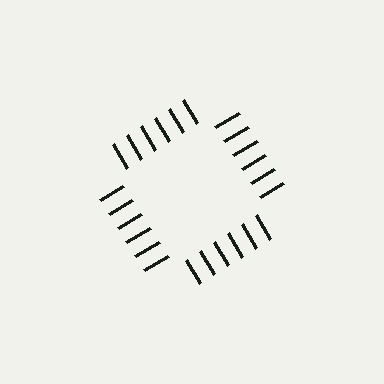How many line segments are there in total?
24 — 6 along each of the 4 edges.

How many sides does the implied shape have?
4 sides — the line-ends trace a square.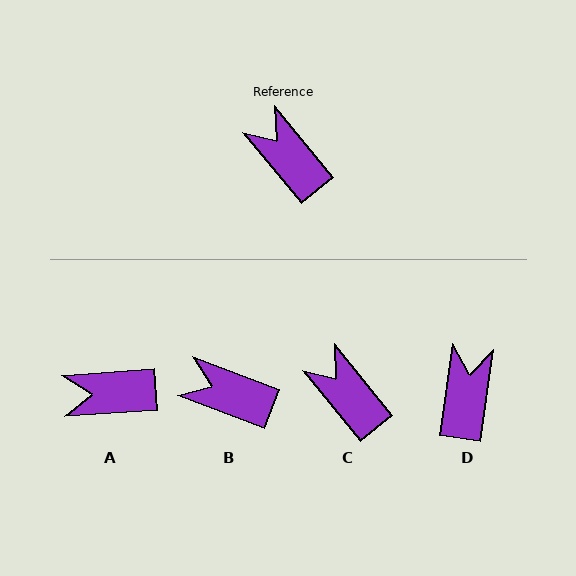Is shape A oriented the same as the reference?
No, it is off by about 55 degrees.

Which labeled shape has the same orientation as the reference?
C.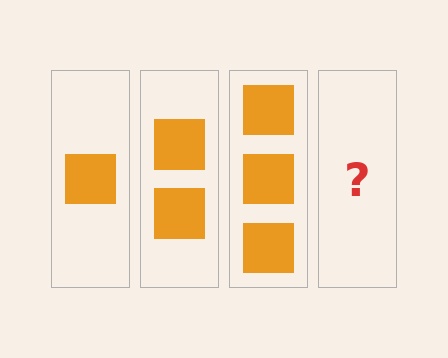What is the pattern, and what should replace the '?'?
The pattern is that each step adds one more square. The '?' should be 4 squares.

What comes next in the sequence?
The next element should be 4 squares.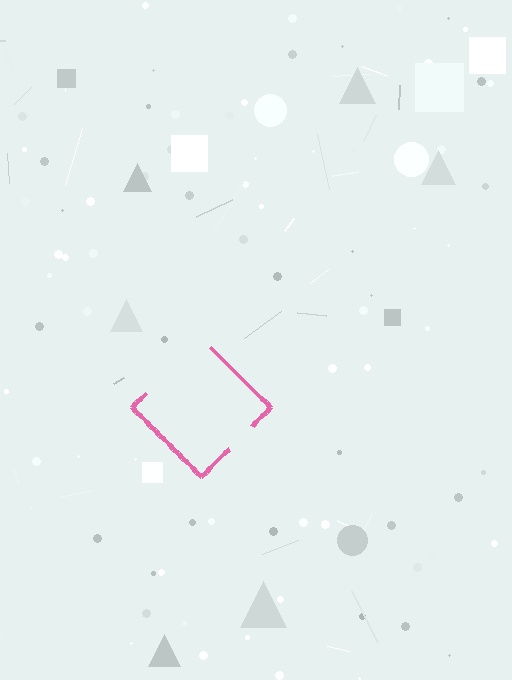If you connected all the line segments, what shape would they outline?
They would outline a diamond.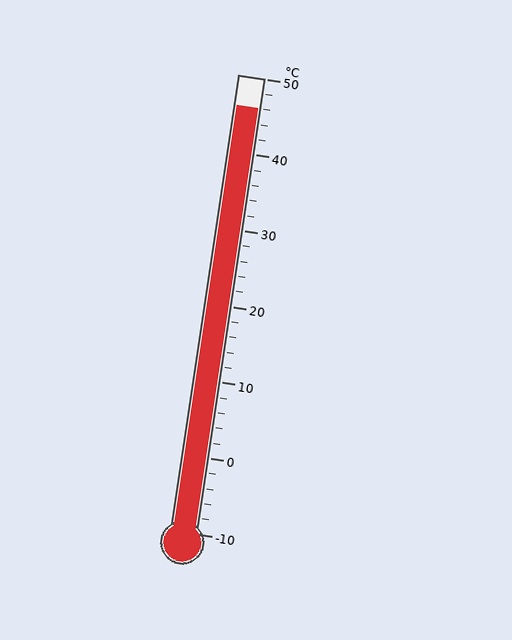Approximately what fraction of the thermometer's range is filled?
The thermometer is filled to approximately 95% of its range.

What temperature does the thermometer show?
The thermometer shows approximately 46°C.